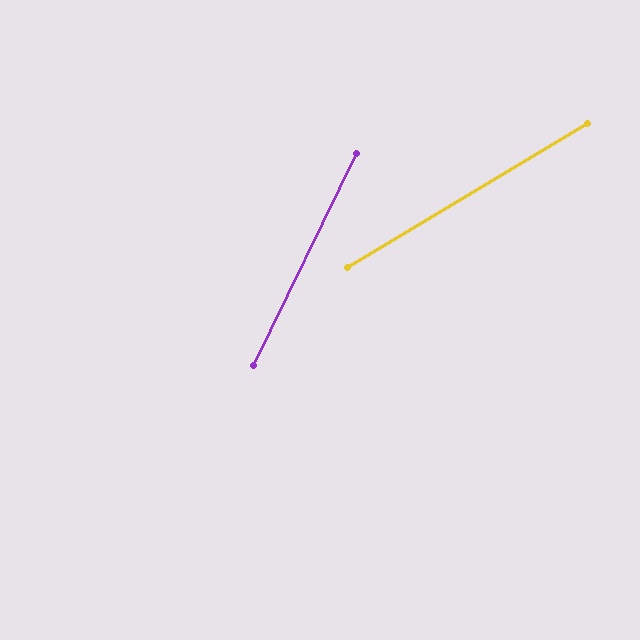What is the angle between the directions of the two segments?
Approximately 33 degrees.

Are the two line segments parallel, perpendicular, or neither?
Neither parallel nor perpendicular — they differ by about 33°.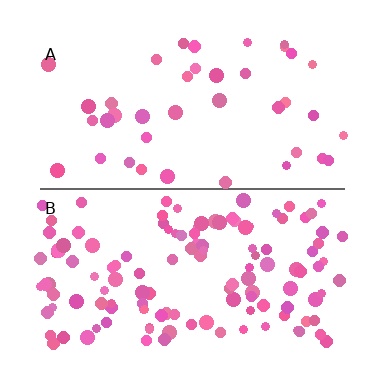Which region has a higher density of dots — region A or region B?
B (the bottom).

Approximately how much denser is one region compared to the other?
Approximately 3.0× — region B over region A.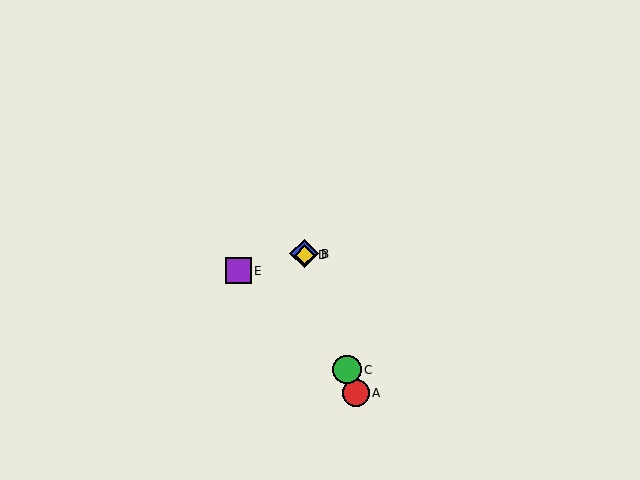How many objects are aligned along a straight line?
4 objects (A, B, C, D) are aligned along a straight line.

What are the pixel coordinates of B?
Object B is at (304, 254).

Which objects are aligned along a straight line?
Objects A, B, C, D are aligned along a straight line.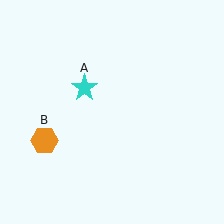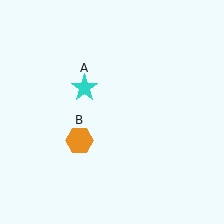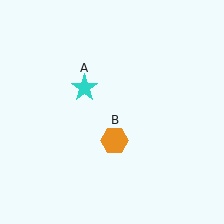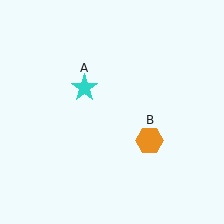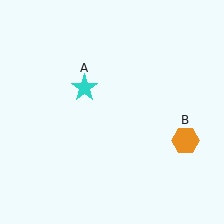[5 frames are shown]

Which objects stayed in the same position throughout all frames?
Cyan star (object A) remained stationary.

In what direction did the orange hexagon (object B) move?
The orange hexagon (object B) moved right.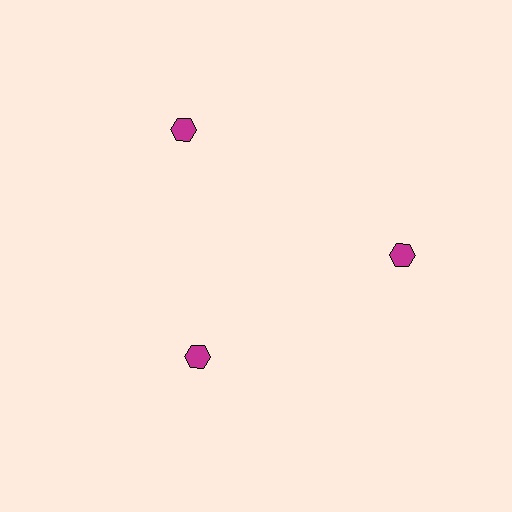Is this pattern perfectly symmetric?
No. The 3 magenta hexagons are arranged in a ring, but one element near the 7 o'clock position is pulled inward toward the center, breaking the 3-fold rotational symmetry.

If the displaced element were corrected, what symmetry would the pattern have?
It would have 3-fold rotational symmetry — the pattern would map onto itself every 120 degrees.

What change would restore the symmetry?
The symmetry would be restored by moving it outward, back onto the ring so that all 3 hexagons sit at equal angles and equal distance from the center.